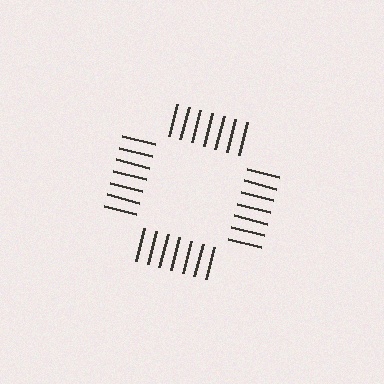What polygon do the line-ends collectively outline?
An illusory square — the line segments terminate on its edges but no continuous stroke is drawn.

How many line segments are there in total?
28 — 7 along each of the 4 edges.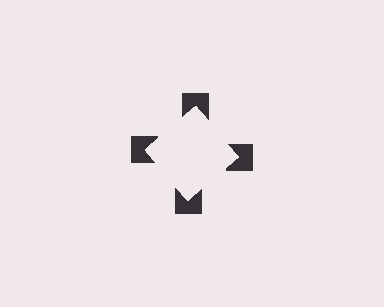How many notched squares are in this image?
There are 4 — one at each vertex of the illusory square.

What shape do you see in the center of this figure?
An illusory square — its edges are inferred from the aligned wedge cuts in the notched squares, not physically drawn.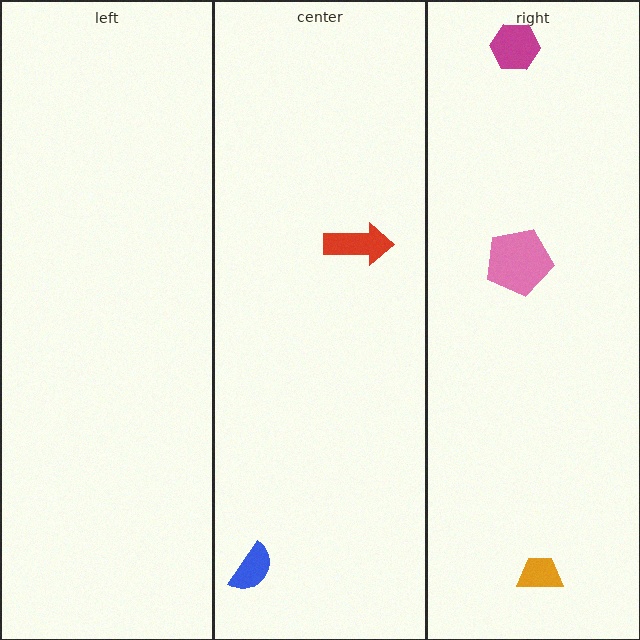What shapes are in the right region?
The pink pentagon, the magenta hexagon, the orange trapezoid.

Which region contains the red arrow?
The center region.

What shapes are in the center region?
The red arrow, the blue semicircle.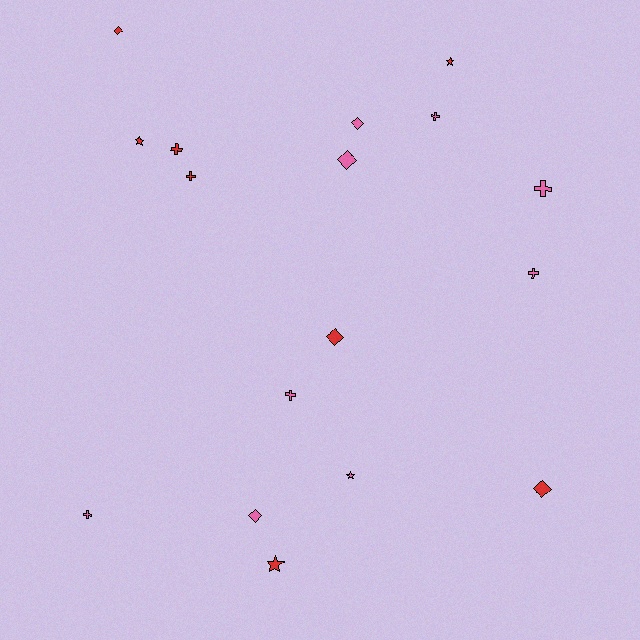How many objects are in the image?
There are 17 objects.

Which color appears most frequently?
Pink, with 9 objects.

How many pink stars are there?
There is 1 pink star.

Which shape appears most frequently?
Cross, with 7 objects.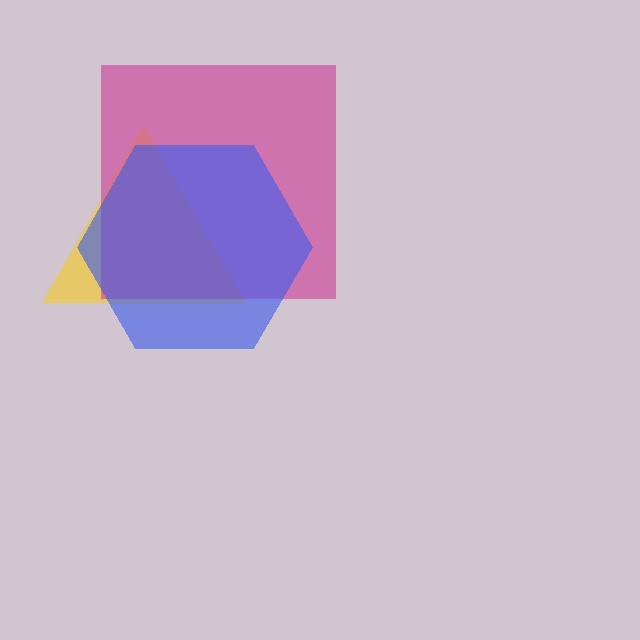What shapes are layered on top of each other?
The layered shapes are: a yellow triangle, a magenta square, a blue hexagon.